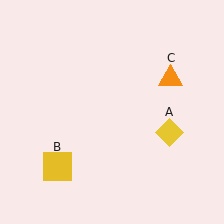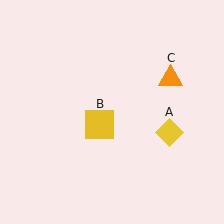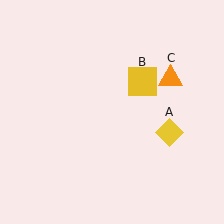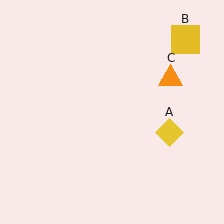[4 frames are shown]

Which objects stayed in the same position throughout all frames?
Yellow diamond (object A) and orange triangle (object C) remained stationary.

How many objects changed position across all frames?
1 object changed position: yellow square (object B).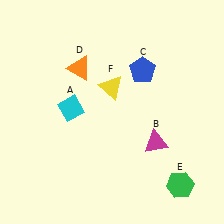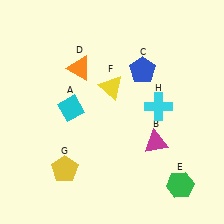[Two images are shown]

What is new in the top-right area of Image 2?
A cyan cross (H) was added in the top-right area of Image 2.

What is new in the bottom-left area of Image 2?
A yellow pentagon (G) was added in the bottom-left area of Image 2.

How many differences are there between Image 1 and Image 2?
There are 2 differences between the two images.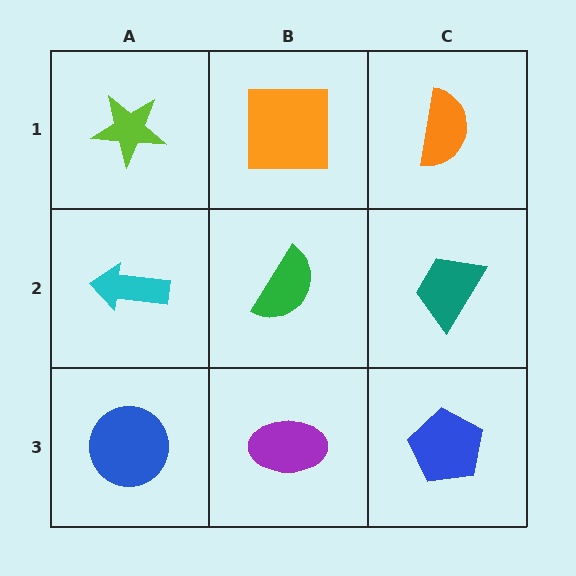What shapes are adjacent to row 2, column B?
An orange square (row 1, column B), a purple ellipse (row 3, column B), a cyan arrow (row 2, column A), a teal trapezoid (row 2, column C).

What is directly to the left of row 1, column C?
An orange square.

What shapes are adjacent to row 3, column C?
A teal trapezoid (row 2, column C), a purple ellipse (row 3, column B).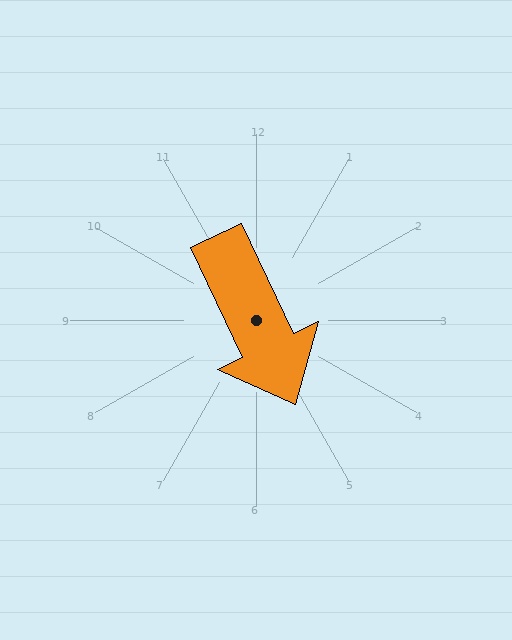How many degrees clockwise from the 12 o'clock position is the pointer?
Approximately 155 degrees.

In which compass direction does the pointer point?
Southeast.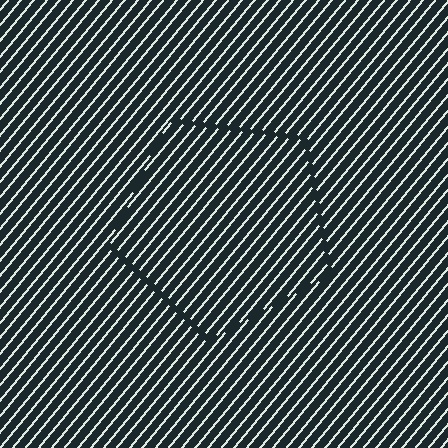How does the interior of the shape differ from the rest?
The interior of the shape contains the same grating, shifted by half a period — the contour is defined by the phase discontinuity where line-ends from the inner and outer gratings abut.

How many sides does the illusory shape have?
5 sides — the line-ends trace a pentagon.